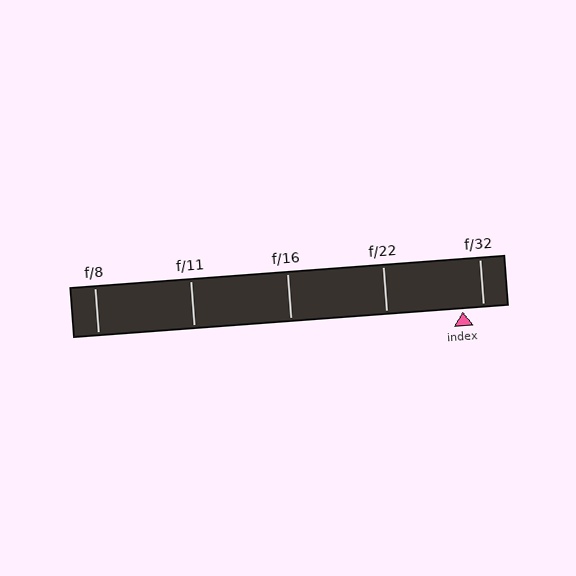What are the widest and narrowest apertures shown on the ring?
The widest aperture shown is f/8 and the narrowest is f/32.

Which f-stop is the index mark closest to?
The index mark is closest to f/32.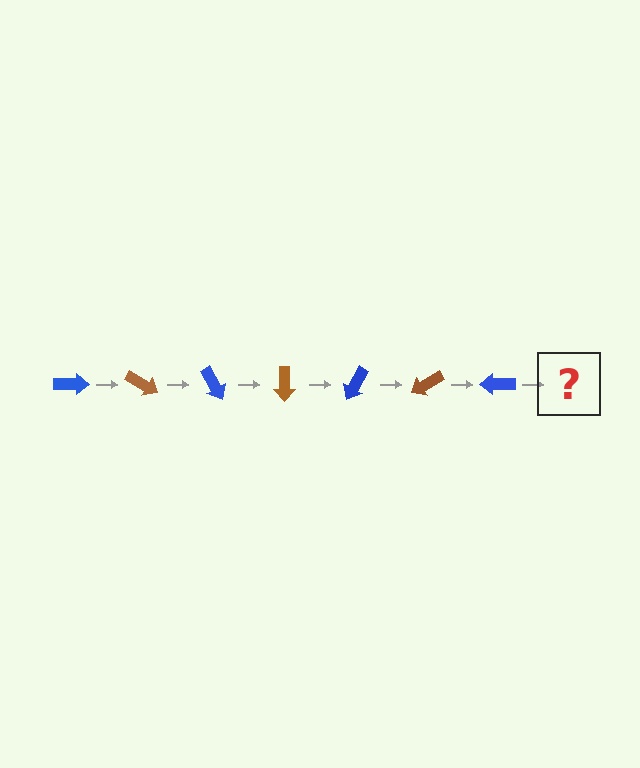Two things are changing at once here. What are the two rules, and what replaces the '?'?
The two rules are that it rotates 30 degrees each step and the color cycles through blue and brown. The '?' should be a brown arrow, rotated 210 degrees from the start.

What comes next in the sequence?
The next element should be a brown arrow, rotated 210 degrees from the start.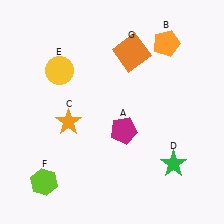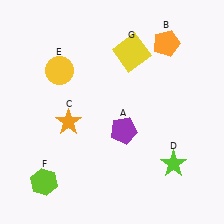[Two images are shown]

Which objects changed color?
A changed from magenta to purple. D changed from green to lime. G changed from orange to yellow.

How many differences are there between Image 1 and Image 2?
There are 3 differences between the two images.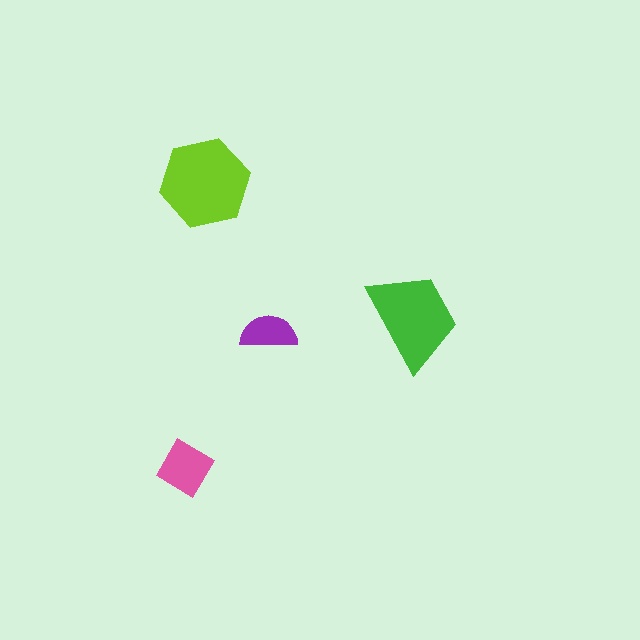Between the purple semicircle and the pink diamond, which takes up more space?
The pink diamond.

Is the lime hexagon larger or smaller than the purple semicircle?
Larger.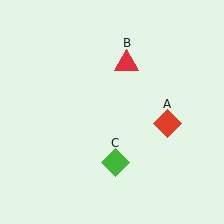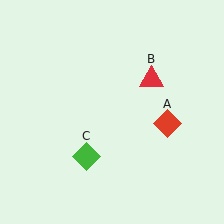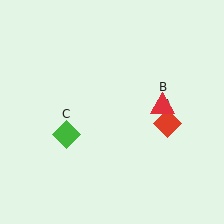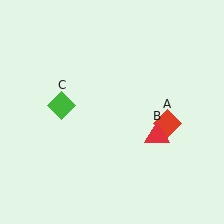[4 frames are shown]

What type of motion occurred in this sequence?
The red triangle (object B), green diamond (object C) rotated clockwise around the center of the scene.